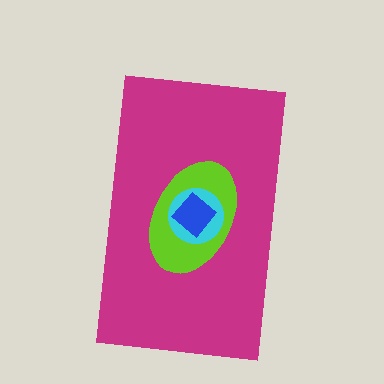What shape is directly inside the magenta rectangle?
The lime ellipse.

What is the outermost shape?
The magenta rectangle.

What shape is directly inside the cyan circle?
The blue diamond.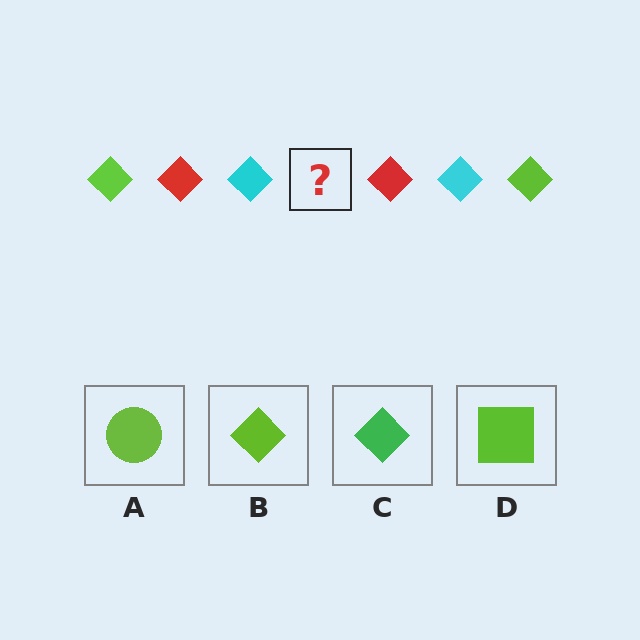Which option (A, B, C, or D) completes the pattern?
B.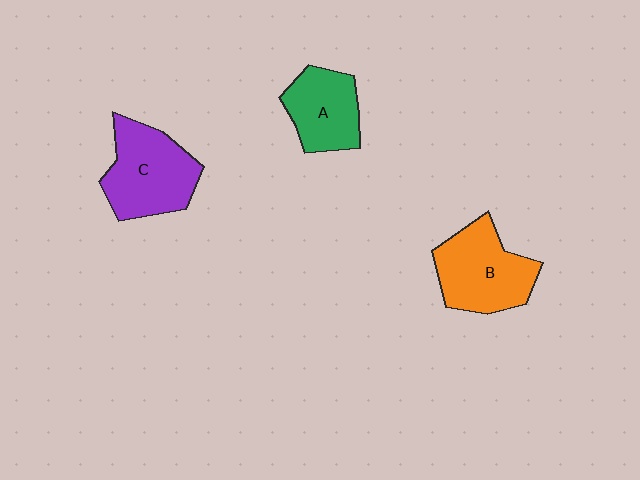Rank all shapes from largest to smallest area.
From largest to smallest: C (purple), B (orange), A (green).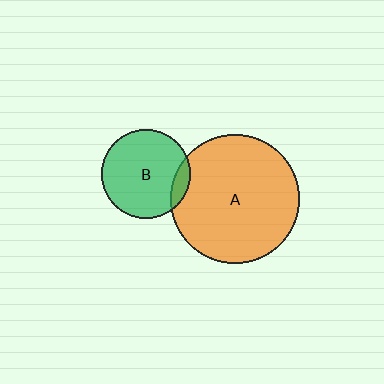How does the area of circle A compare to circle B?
Approximately 2.1 times.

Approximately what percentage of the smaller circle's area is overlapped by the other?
Approximately 10%.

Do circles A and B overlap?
Yes.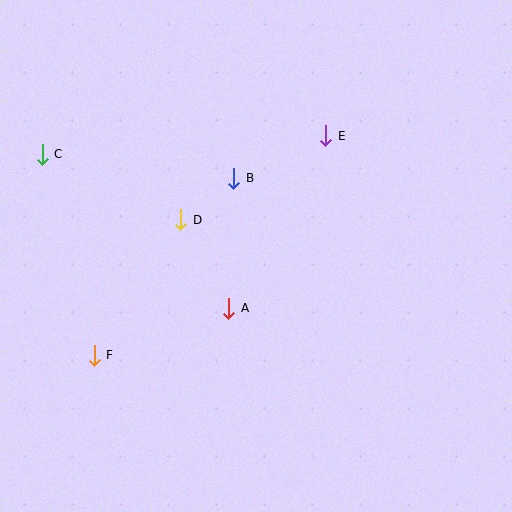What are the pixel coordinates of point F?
Point F is at (94, 355).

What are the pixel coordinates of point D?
Point D is at (181, 220).